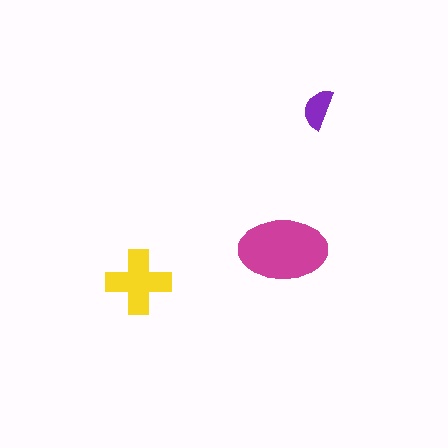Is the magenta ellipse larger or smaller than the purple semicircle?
Larger.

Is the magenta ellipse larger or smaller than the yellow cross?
Larger.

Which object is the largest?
The magenta ellipse.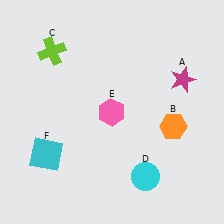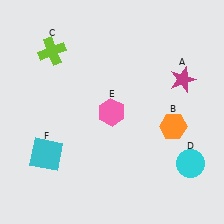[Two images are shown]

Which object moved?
The cyan circle (D) moved right.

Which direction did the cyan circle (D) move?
The cyan circle (D) moved right.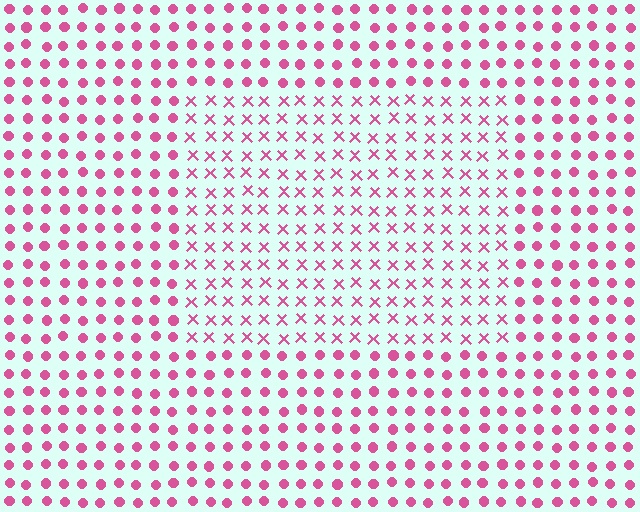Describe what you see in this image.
The image is filled with small pink elements arranged in a uniform grid. A rectangle-shaped region contains X marks, while the surrounding area contains circles. The boundary is defined purely by the change in element shape.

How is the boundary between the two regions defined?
The boundary is defined by a change in element shape: X marks inside vs. circles outside. All elements share the same color and spacing.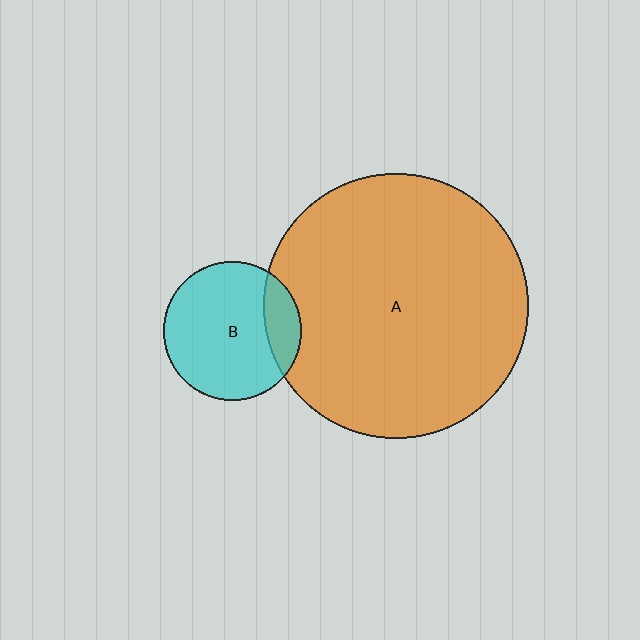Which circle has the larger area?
Circle A (orange).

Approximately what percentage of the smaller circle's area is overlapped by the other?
Approximately 20%.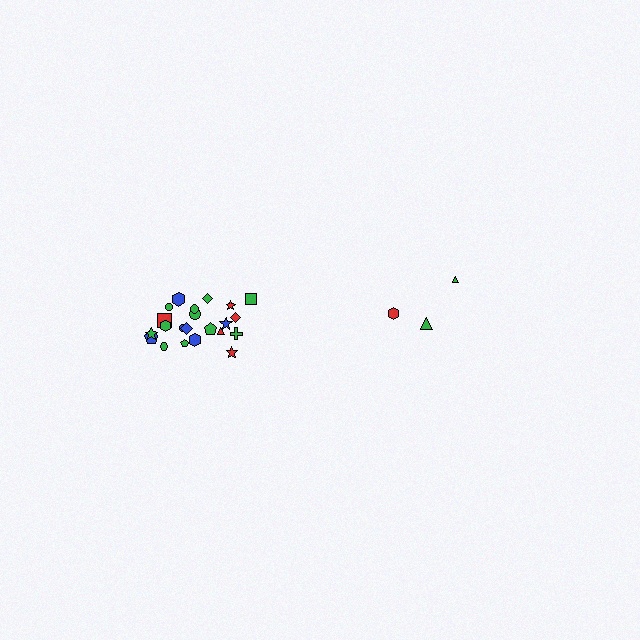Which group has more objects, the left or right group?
The left group.